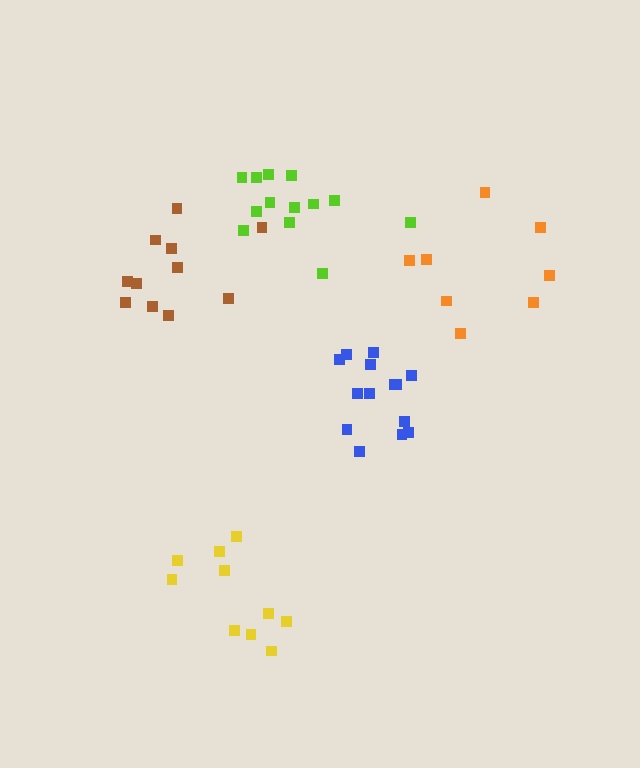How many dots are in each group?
Group 1: 14 dots, Group 2: 10 dots, Group 3: 13 dots, Group 4: 11 dots, Group 5: 8 dots (56 total).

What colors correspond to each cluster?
The clusters are colored: blue, yellow, lime, brown, orange.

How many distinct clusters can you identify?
There are 5 distinct clusters.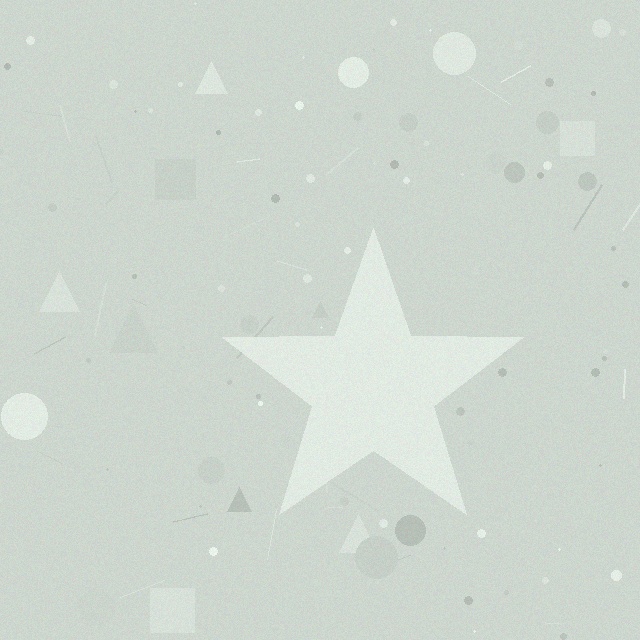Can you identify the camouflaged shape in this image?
The camouflaged shape is a star.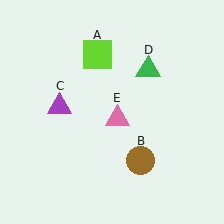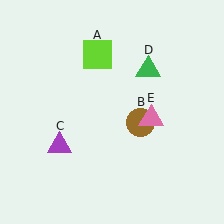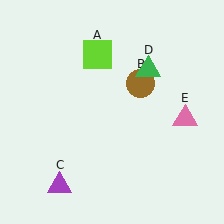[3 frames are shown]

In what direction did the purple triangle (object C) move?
The purple triangle (object C) moved down.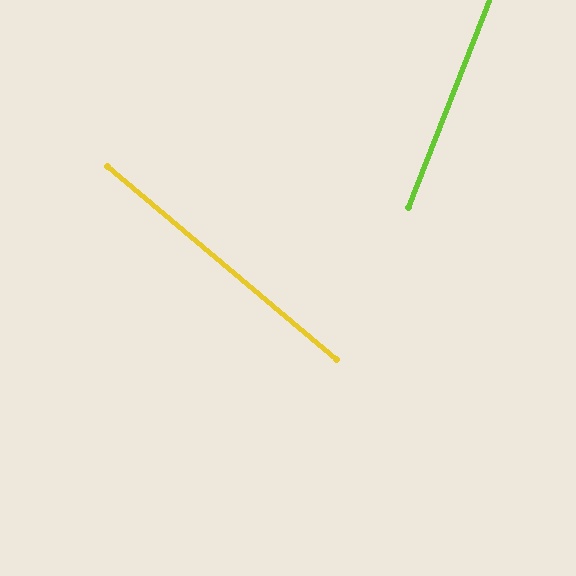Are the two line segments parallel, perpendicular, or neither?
Neither parallel nor perpendicular — they differ by about 71°.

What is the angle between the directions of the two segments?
Approximately 71 degrees.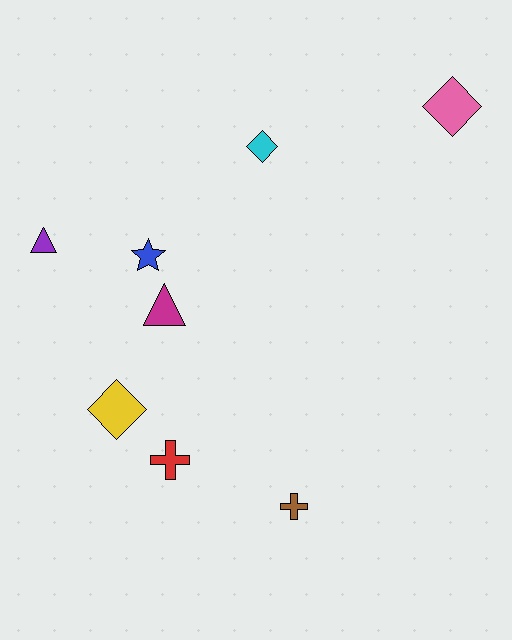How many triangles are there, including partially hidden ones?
There are 2 triangles.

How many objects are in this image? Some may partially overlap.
There are 8 objects.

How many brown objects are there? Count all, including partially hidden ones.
There is 1 brown object.